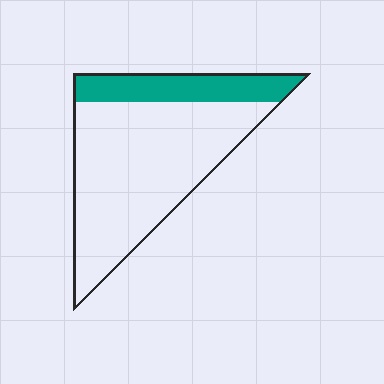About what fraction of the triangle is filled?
About one quarter (1/4).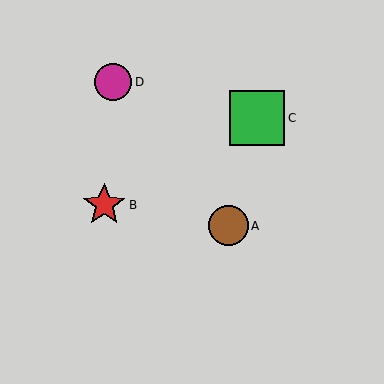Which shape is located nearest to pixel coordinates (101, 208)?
The red star (labeled B) at (104, 205) is nearest to that location.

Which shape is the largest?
The green square (labeled C) is the largest.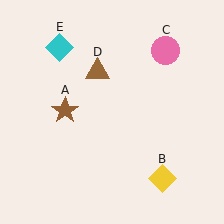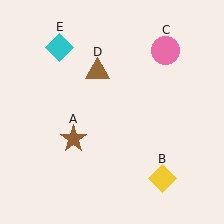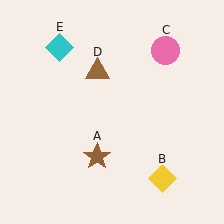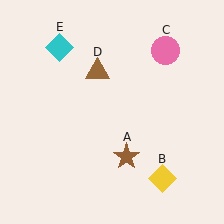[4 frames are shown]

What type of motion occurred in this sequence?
The brown star (object A) rotated counterclockwise around the center of the scene.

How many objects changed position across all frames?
1 object changed position: brown star (object A).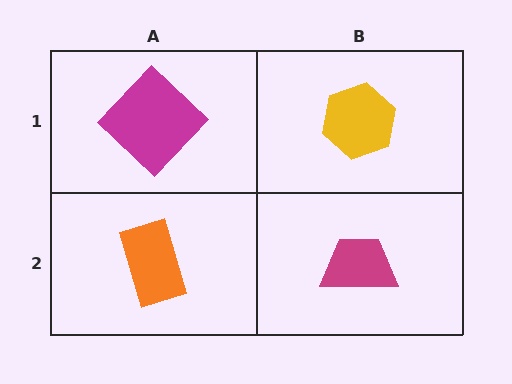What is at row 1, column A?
A magenta diamond.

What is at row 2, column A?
An orange rectangle.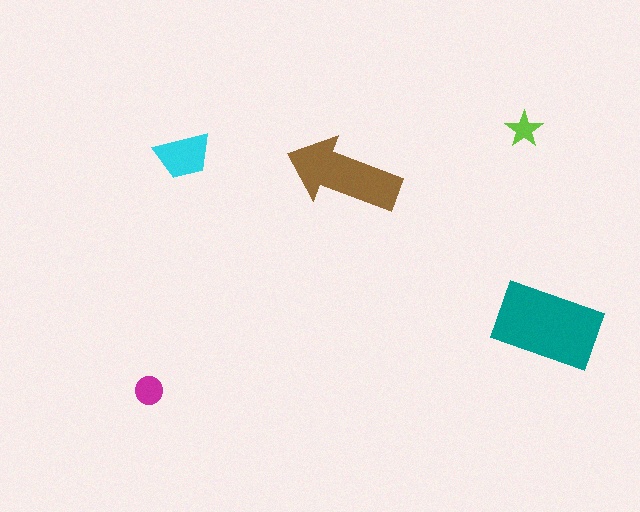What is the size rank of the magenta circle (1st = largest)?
4th.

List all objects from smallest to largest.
The lime star, the magenta circle, the cyan trapezoid, the brown arrow, the teal rectangle.